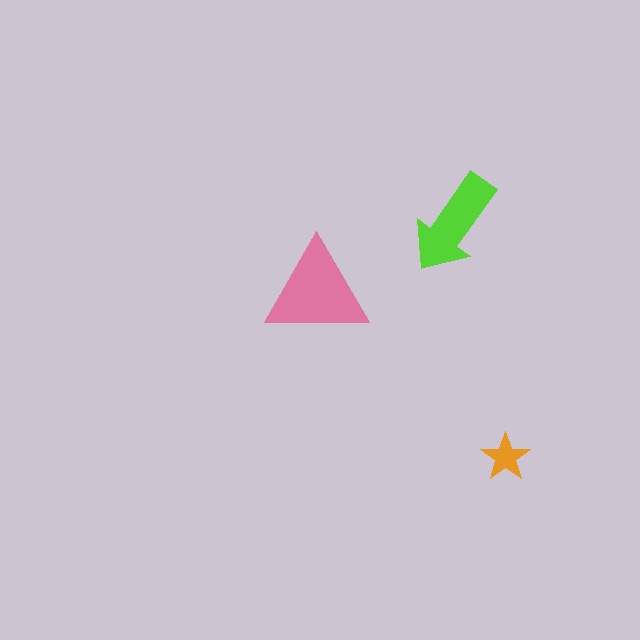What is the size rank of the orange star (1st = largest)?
3rd.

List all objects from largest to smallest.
The pink triangle, the lime arrow, the orange star.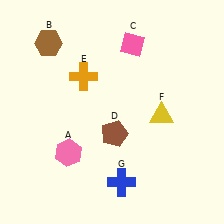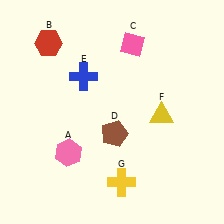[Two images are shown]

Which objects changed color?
B changed from brown to red. E changed from orange to blue. G changed from blue to yellow.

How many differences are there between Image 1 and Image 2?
There are 3 differences between the two images.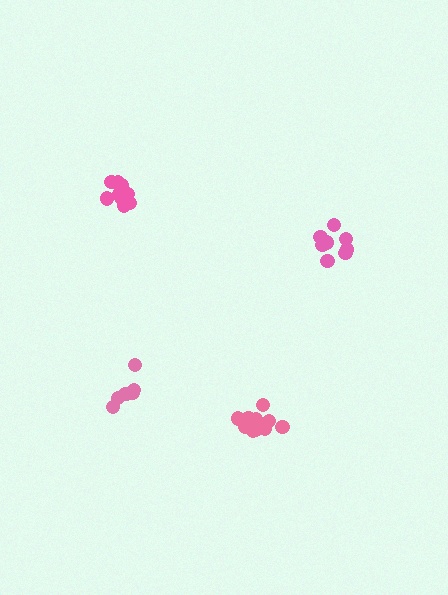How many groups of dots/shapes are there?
There are 4 groups.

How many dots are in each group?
Group 1: 8 dots, Group 2: 11 dots, Group 3: 12 dots, Group 4: 7 dots (38 total).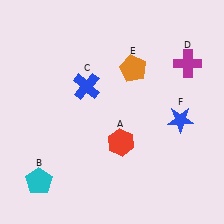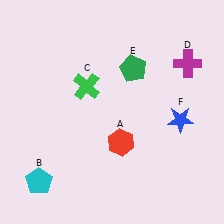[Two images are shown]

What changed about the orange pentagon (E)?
In Image 1, E is orange. In Image 2, it changed to green.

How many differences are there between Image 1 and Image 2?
There are 2 differences between the two images.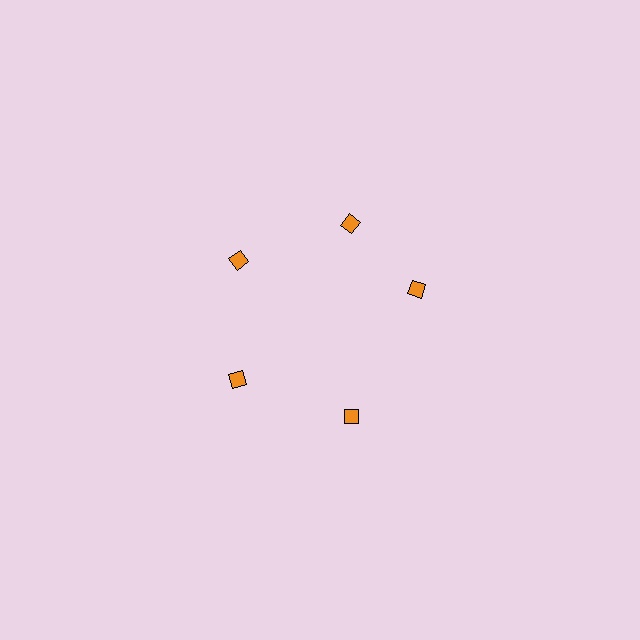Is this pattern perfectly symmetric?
No. The 5 orange diamonds are arranged in a ring, but one element near the 3 o'clock position is rotated out of alignment along the ring, breaking the 5-fold rotational symmetry.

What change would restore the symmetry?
The symmetry would be restored by rotating it back into even spacing with its neighbors so that all 5 diamonds sit at equal angles and equal distance from the center.